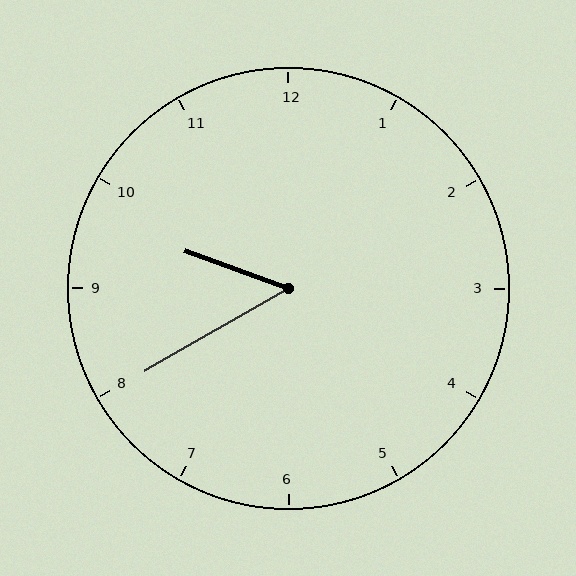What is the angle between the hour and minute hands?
Approximately 50 degrees.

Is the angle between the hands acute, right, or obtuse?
It is acute.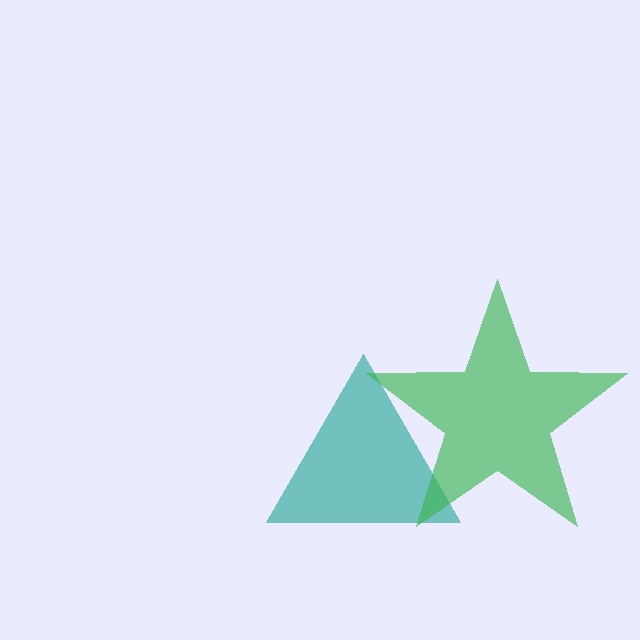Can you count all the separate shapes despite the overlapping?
Yes, there are 2 separate shapes.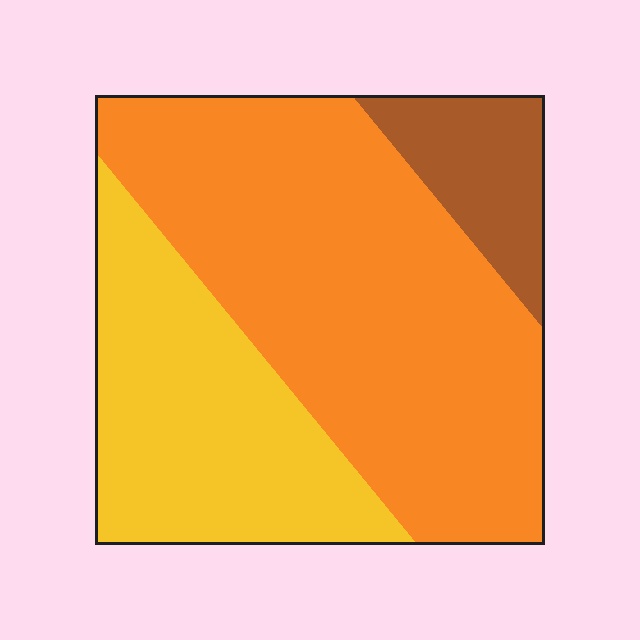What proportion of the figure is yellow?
Yellow covers around 30% of the figure.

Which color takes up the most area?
Orange, at roughly 55%.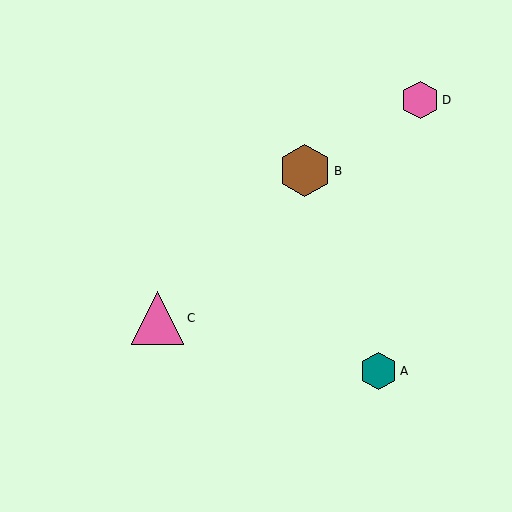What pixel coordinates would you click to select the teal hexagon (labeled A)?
Click at (379, 371) to select the teal hexagon A.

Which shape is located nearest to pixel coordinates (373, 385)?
The teal hexagon (labeled A) at (379, 371) is nearest to that location.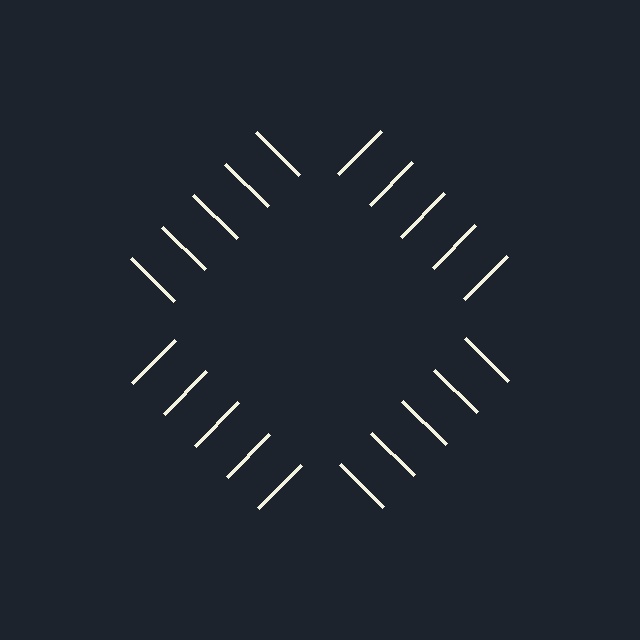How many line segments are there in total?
20 — 5 along each of the 4 edges.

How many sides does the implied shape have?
4 sides — the line-ends trace a square.